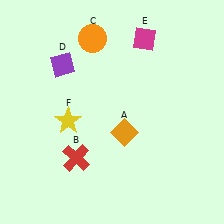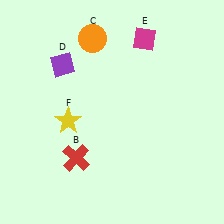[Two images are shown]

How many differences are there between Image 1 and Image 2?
There is 1 difference between the two images.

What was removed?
The orange diamond (A) was removed in Image 2.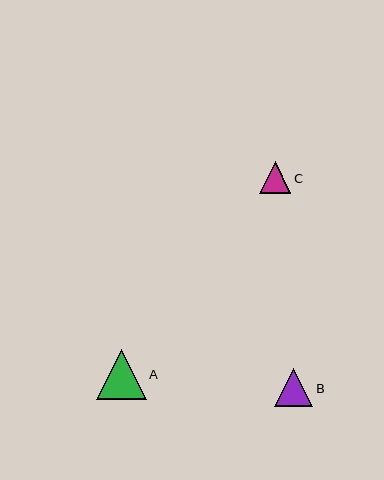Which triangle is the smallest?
Triangle C is the smallest with a size of approximately 31 pixels.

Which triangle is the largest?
Triangle A is the largest with a size of approximately 50 pixels.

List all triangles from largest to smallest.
From largest to smallest: A, B, C.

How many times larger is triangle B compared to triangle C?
Triangle B is approximately 1.2 times the size of triangle C.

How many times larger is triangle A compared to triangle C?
Triangle A is approximately 1.6 times the size of triangle C.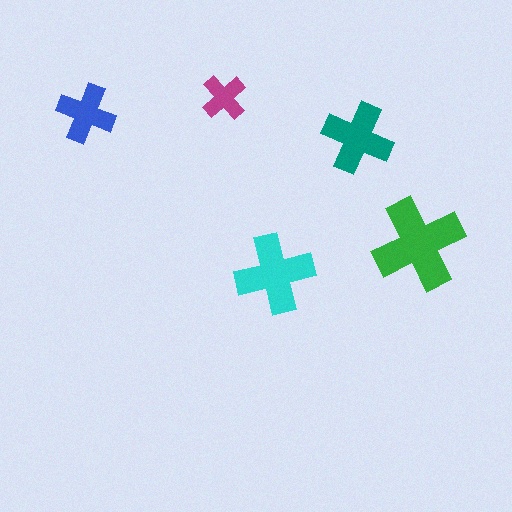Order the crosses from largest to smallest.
the green one, the cyan one, the teal one, the blue one, the magenta one.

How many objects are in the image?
There are 5 objects in the image.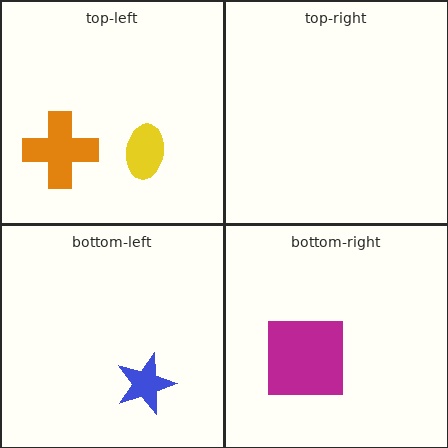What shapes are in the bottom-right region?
The magenta square.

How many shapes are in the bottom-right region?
1.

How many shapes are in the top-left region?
2.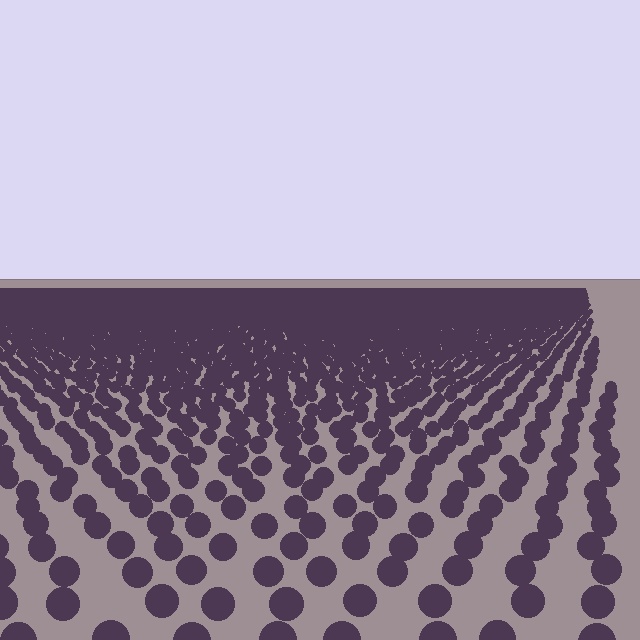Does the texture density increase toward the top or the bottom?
Density increases toward the top.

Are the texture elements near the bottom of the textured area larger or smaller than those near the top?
Larger. Near the bottom, elements are closer to the viewer and appear at a bigger on-screen size.